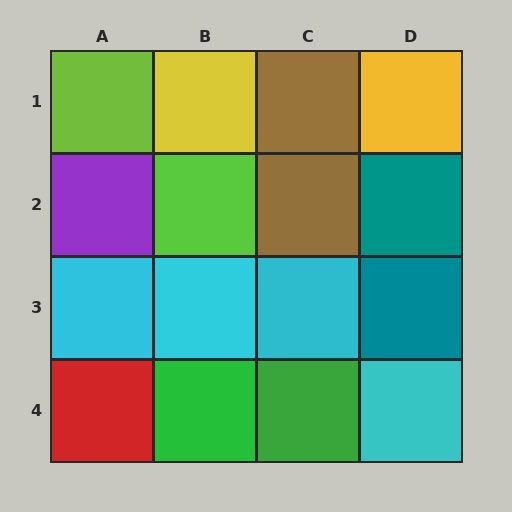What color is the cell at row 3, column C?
Cyan.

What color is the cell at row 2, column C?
Brown.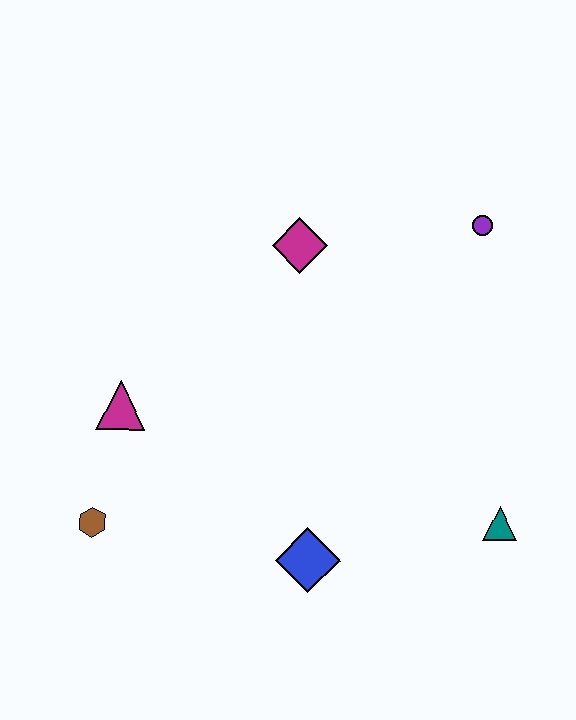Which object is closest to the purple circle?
The magenta diamond is closest to the purple circle.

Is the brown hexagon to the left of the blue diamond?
Yes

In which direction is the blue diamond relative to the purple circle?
The blue diamond is below the purple circle.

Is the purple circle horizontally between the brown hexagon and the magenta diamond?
No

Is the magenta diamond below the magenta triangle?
No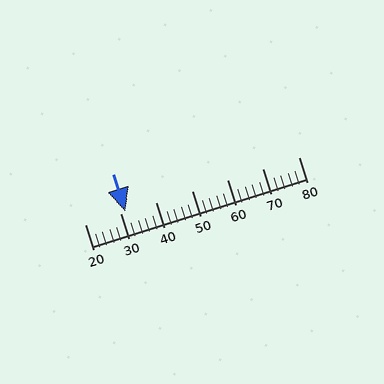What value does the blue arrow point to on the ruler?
The blue arrow points to approximately 31.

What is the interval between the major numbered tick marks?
The major tick marks are spaced 10 units apart.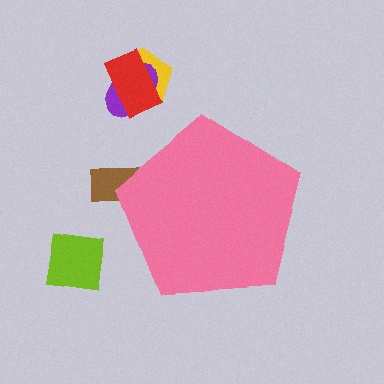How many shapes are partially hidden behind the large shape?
1 shape is partially hidden.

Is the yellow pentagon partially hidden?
No, the yellow pentagon is fully visible.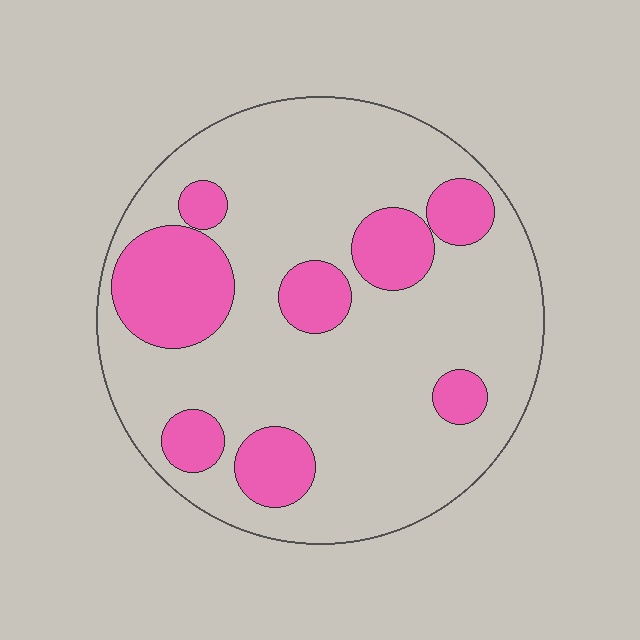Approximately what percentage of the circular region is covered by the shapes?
Approximately 25%.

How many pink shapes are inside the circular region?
8.